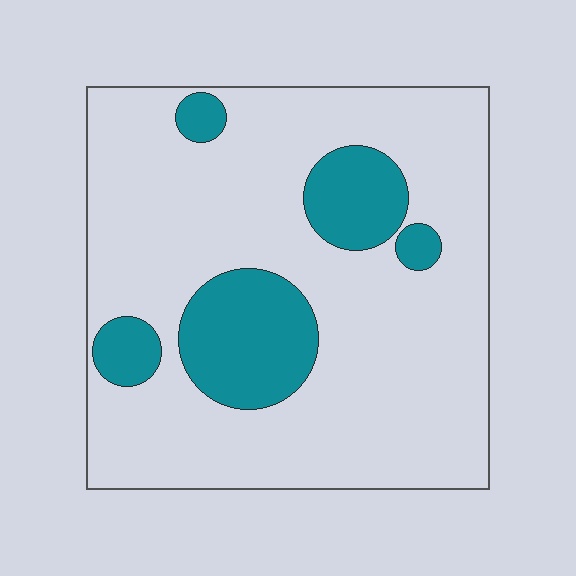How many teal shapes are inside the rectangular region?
5.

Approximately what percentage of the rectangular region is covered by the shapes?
Approximately 20%.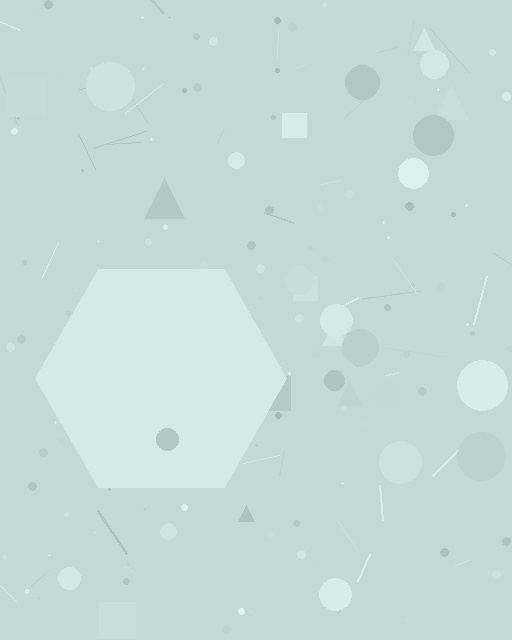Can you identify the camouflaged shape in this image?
The camouflaged shape is a hexagon.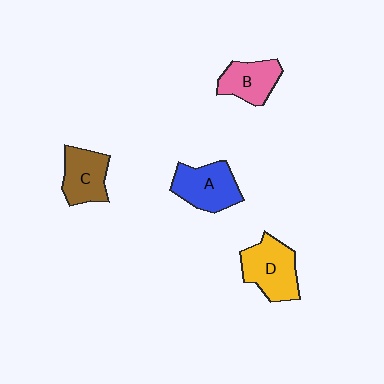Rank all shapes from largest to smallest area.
From largest to smallest: D (yellow), A (blue), C (brown), B (pink).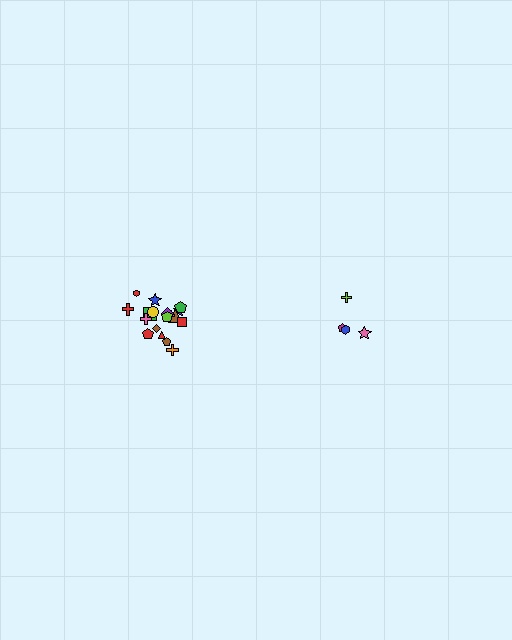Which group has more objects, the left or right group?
The left group.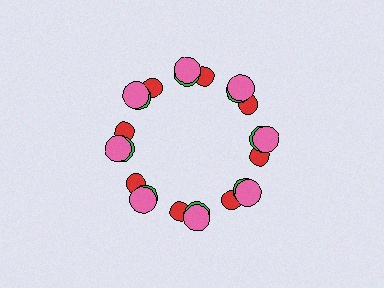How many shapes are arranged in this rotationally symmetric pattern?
There are 24 shapes, arranged in 8 groups of 3.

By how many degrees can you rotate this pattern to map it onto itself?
The pattern maps onto itself every 45 degrees of rotation.